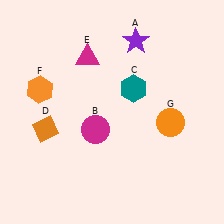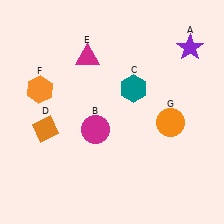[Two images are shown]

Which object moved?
The purple star (A) moved right.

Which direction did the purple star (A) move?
The purple star (A) moved right.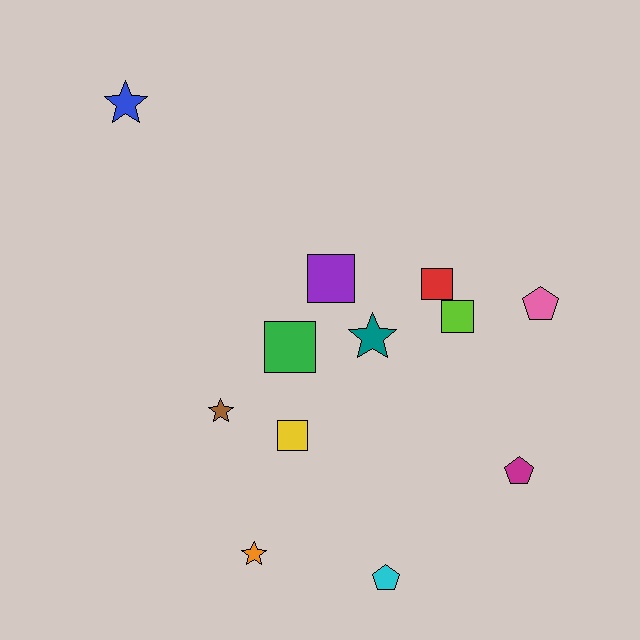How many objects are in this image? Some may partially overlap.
There are 12 objects.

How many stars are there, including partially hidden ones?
There are 4 stars.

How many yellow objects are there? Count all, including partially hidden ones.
There is 1 yellow object.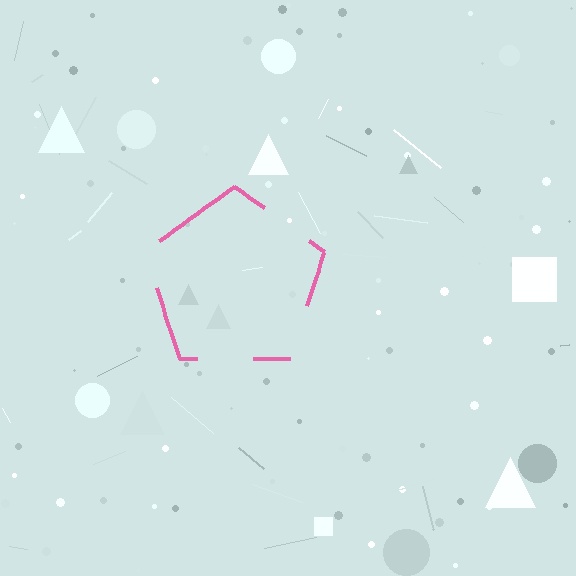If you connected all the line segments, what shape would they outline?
They would outline a pentagon.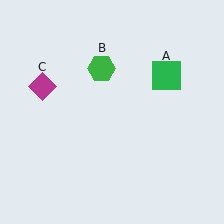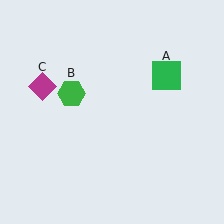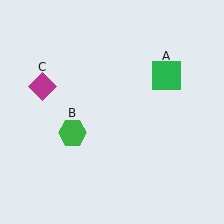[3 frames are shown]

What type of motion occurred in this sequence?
The green hexagon (object B) rotated counterclockwise around the center of the scene.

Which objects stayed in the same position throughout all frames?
Green square (object A) and magenta diamond (object C) remained stationary.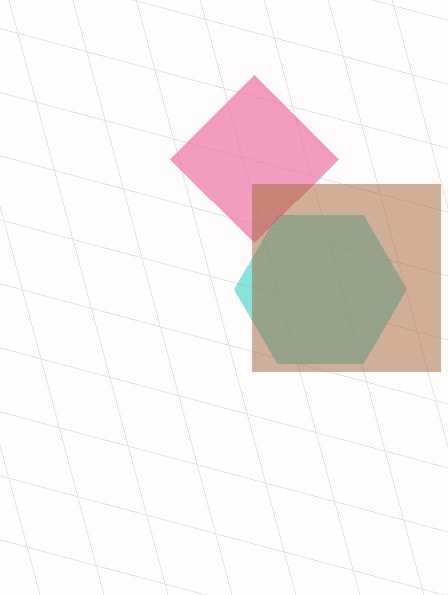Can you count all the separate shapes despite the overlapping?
Yes, there are 3 separate shapes.